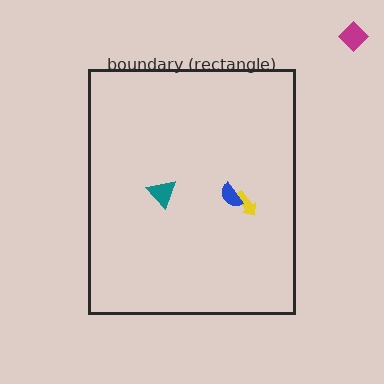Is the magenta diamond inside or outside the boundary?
Outside.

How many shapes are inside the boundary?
3 inside, 1 outside.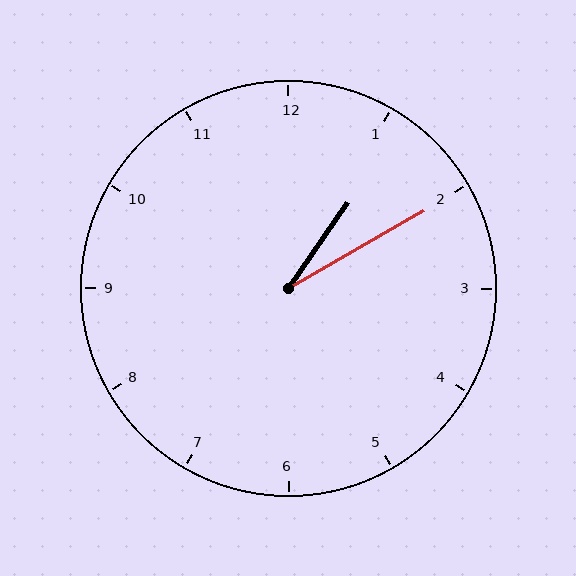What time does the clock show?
1:10.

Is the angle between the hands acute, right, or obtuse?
It is acute.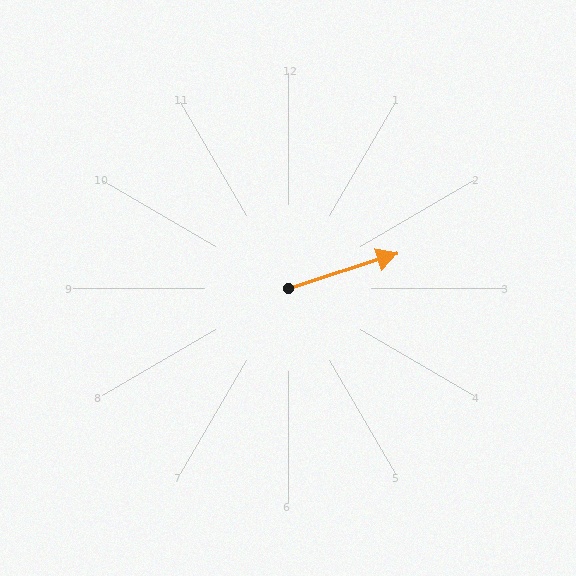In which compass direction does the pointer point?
East.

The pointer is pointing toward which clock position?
Roughly 2 o'clock.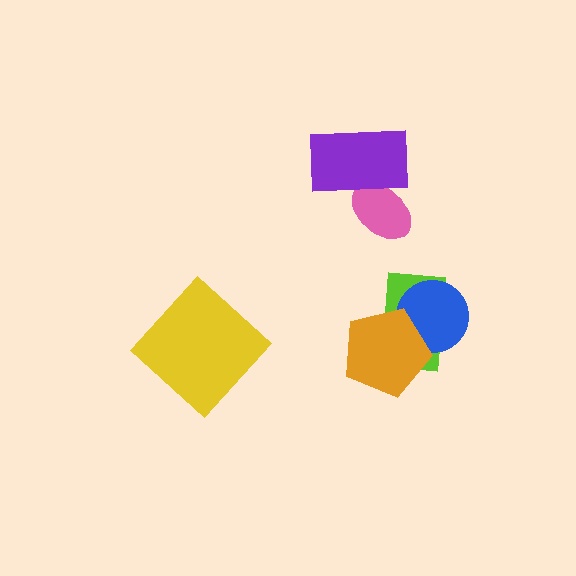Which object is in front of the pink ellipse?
The purple rectangle is in front of the pink ellipse.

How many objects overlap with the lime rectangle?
2 objects overlap with the lime rectangle.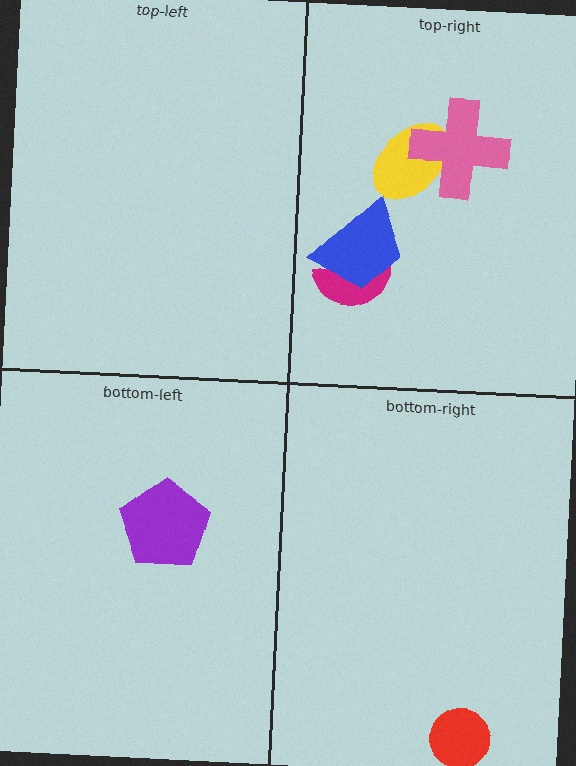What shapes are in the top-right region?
The magenta semicircle, the yellow ellipse, the blue trapezoid, the pink cross.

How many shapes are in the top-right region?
4.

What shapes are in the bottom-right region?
The red circle.